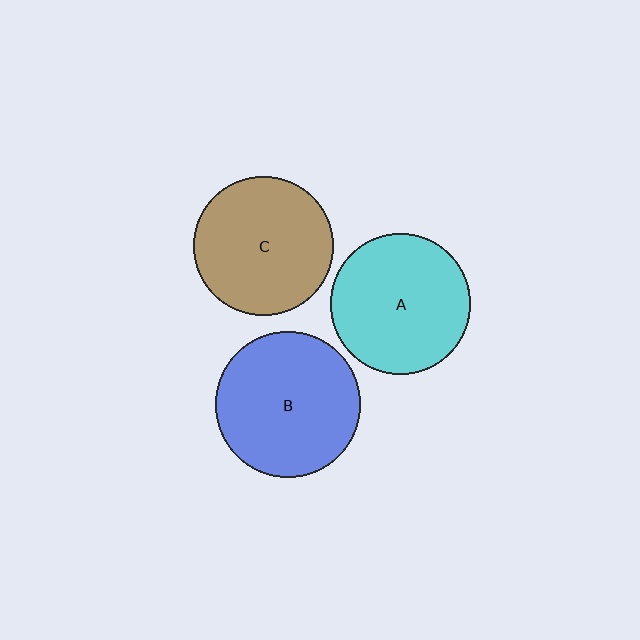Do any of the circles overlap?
No, none of the circles overlap.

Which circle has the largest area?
Circle B (blue).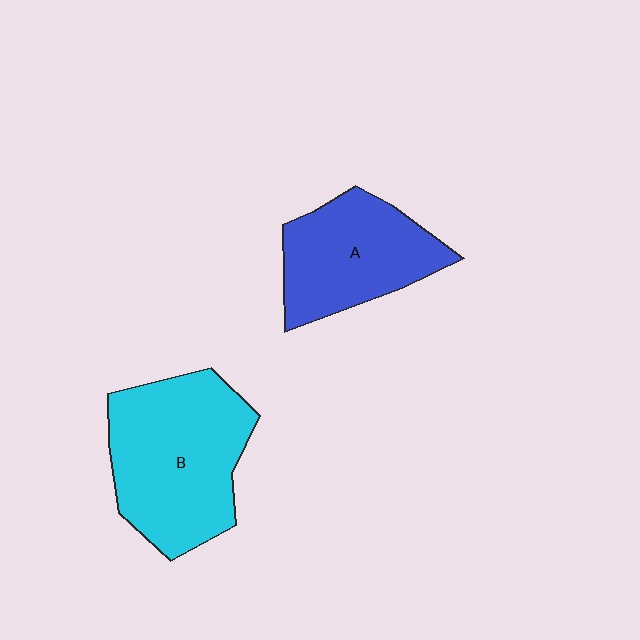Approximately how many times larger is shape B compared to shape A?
Approximately 1.4 times.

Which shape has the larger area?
Shape B (cyan).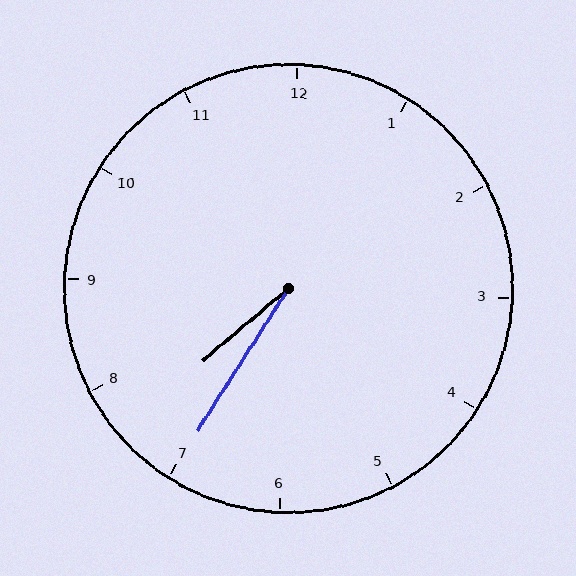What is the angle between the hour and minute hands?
Approximately 18 degrees.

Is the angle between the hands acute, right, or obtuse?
It is acute.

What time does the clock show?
7:35.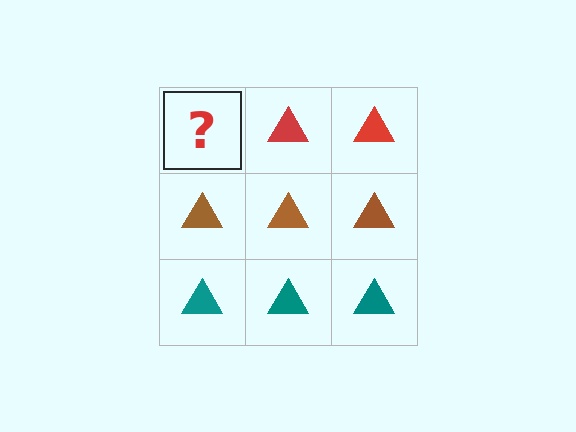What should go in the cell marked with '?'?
The missing cell should contain a red triangle.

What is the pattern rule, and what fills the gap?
The rule is that each row has a consistent color. The gap should be filled with a red triangle.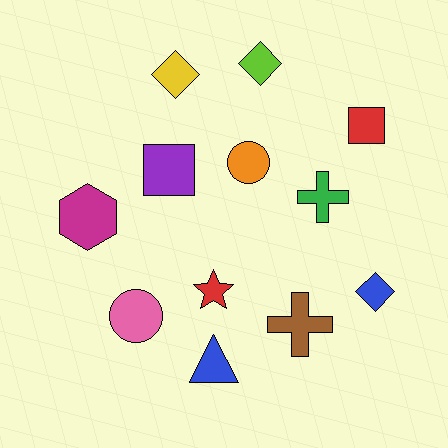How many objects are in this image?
There are 12 objects.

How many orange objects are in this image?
There is 1 orange object.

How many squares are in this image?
There are 2 squares.